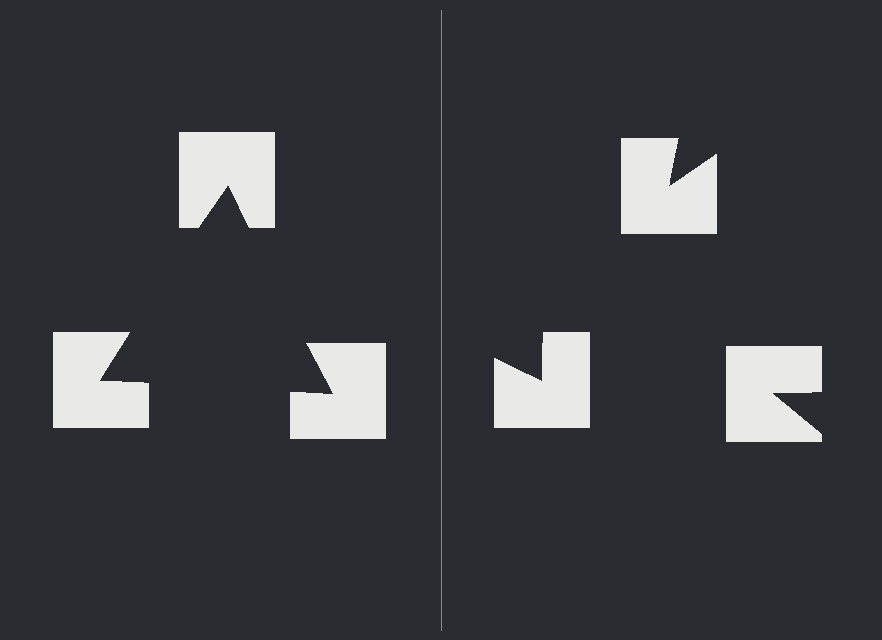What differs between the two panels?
The notched squares are positioned identically on both sides; only the wedge orientations differ. On the left they align to a triangle; on the right they are misaligned.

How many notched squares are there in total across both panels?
6 — 3 on each side.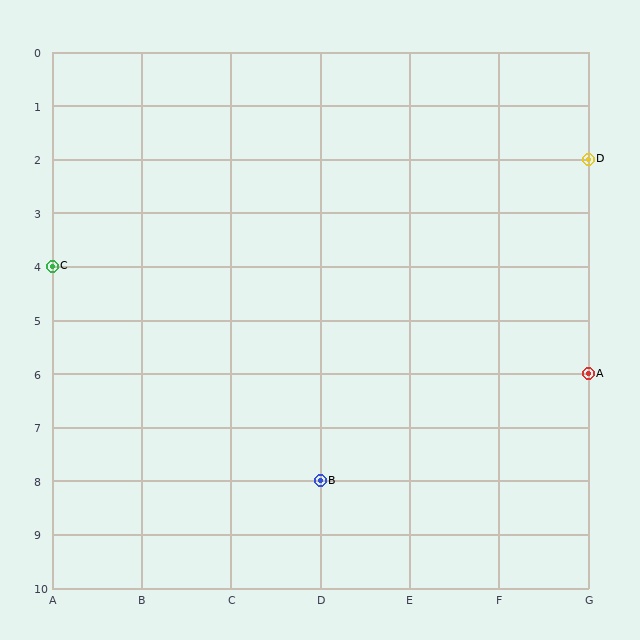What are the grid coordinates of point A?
Point A is at grid coordinates (G, 6).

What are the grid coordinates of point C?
Point C is at grid coordinates (A, 4).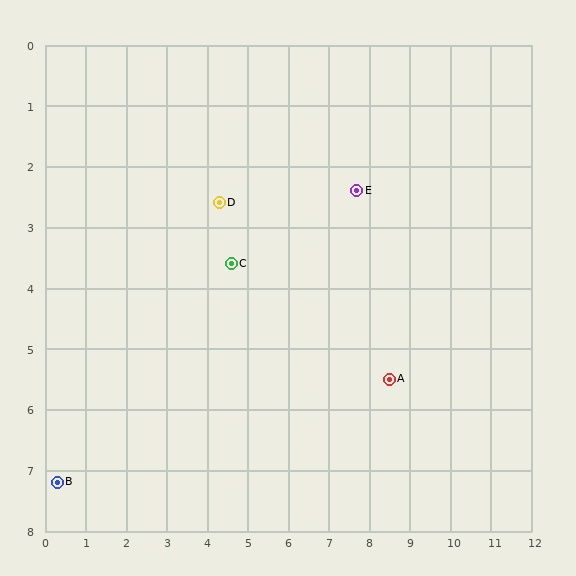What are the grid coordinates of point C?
Point C is at approximately (4.6, 3.6).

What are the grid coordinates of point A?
Point A is at approximately (8.5, 5.5).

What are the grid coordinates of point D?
Point D is at approximately (4.3, 2.6).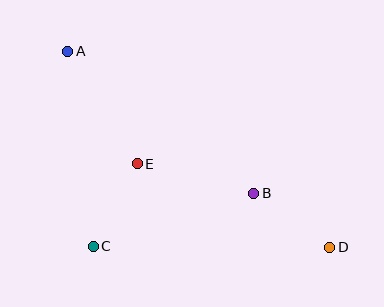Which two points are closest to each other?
Points B and D are closest to each other.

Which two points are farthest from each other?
Points A and D are farthest from each other.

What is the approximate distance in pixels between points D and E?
The distance between D and E is approximately 210 pixels.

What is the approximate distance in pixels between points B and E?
The distance between B and E is approximately 120 pixels.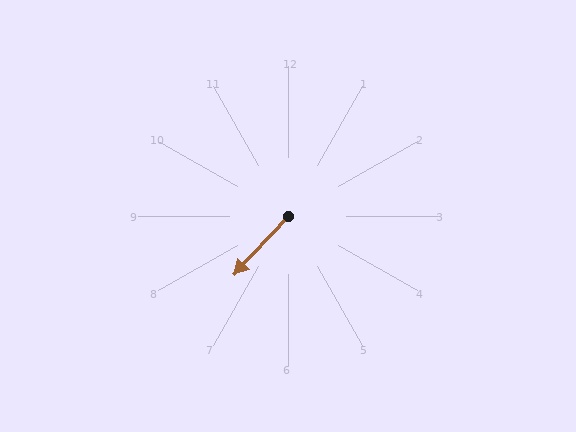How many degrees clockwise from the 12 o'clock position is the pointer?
Approximately 223 degrees.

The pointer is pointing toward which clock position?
Roughly 7 o'clock.